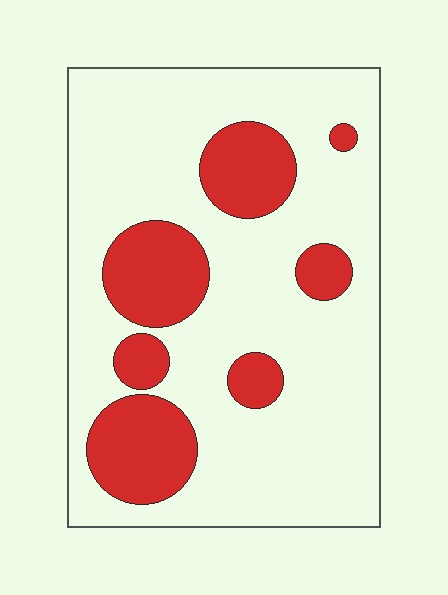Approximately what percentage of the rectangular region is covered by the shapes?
Approximately 25%.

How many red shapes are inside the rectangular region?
7.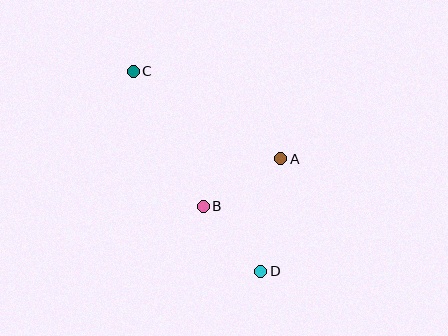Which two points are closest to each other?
Points B and D are closest to each other.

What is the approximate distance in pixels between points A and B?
The distance between A and B is approximately 91 pixels.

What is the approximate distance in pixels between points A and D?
The distance between A and D is approximately 114 pixels.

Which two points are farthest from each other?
Points C and D are farthest from each other.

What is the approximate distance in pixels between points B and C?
The distance between B and C is approximately 152 pixels.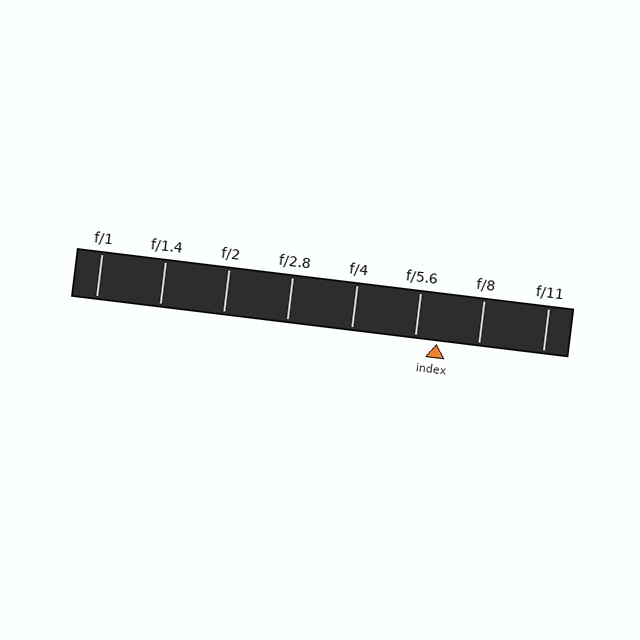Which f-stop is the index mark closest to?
The index mark is closest to f/5.6.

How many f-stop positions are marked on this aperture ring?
There are 8 f-stop positions marked.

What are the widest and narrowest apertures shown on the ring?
The widest aperture shown is f/1 and the narrowest is f/11.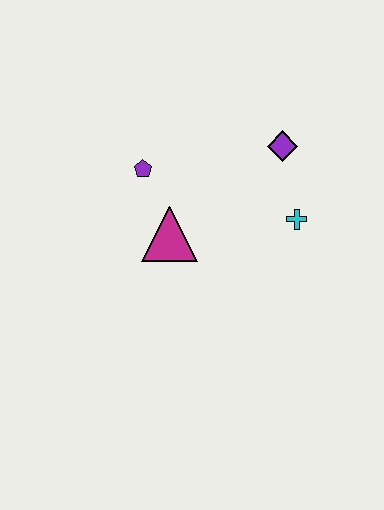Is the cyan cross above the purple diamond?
No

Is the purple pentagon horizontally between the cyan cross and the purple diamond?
No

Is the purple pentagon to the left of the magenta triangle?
Yes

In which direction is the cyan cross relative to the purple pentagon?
The cyan cross is to the right of the purple pentagon.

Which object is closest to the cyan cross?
The purple diamond is closest to the cyan cross.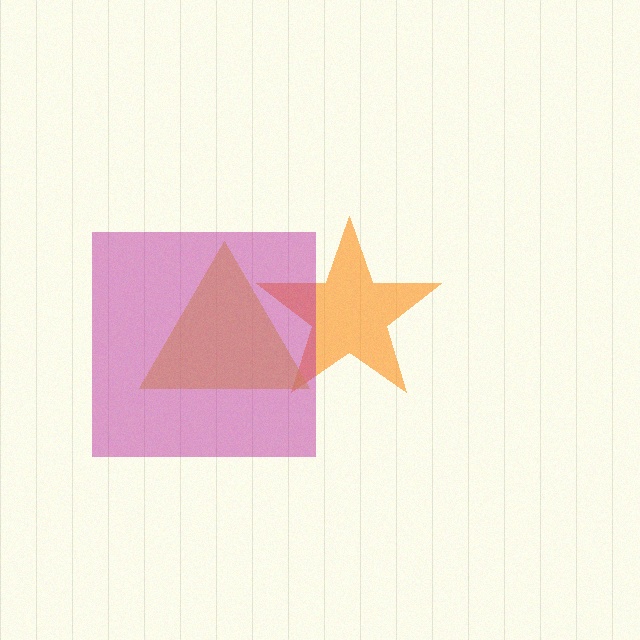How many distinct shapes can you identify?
There are 3 distinct shapes: an orange star, a yellow triangle, a magenta square.